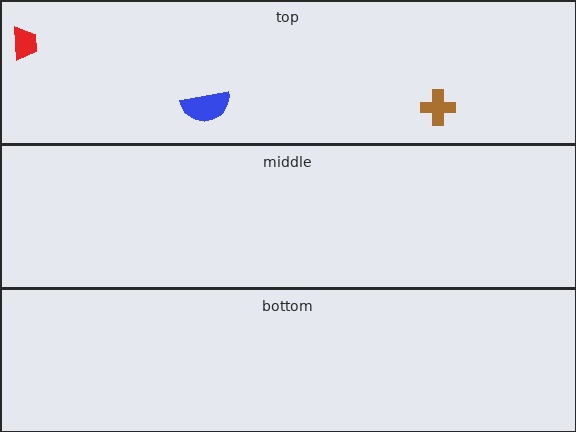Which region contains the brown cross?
The top region.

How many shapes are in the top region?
3.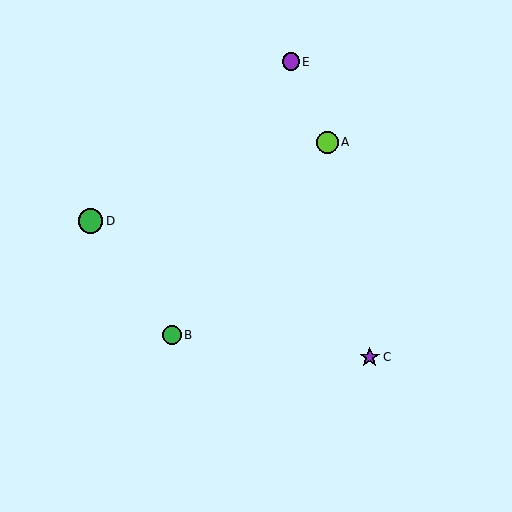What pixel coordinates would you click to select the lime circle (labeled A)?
Click at (327, 142) to select the lime circle A.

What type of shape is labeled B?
Shape B is a green circle.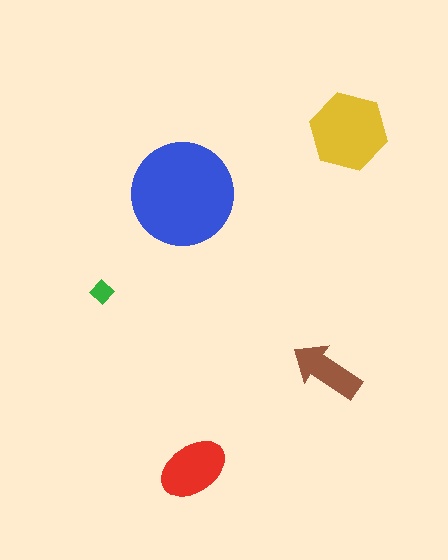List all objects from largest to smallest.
The blue circle, the yellow hexagon, the red ellipse, the brown arrow, the green diamond.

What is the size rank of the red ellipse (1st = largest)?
3rd.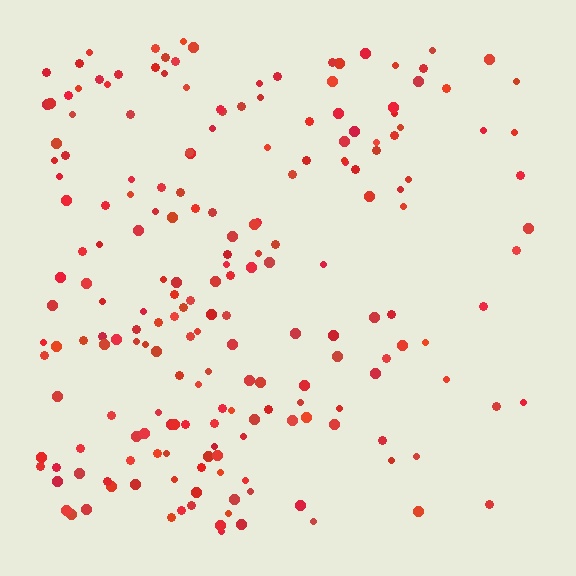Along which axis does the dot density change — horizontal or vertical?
Horizontal.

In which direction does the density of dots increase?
From right to left, with the left side densest.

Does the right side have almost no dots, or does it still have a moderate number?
Still a moderate number, just noticeably fewer than the left.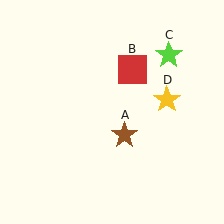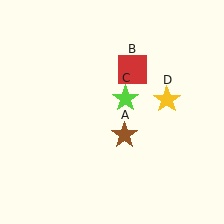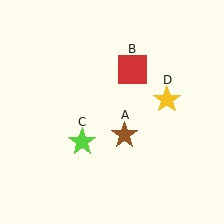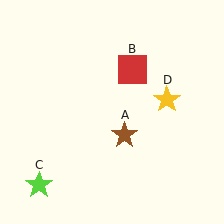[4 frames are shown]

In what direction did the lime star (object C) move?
The lime star (object C) moved down and to the left.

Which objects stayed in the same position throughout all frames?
Brown star (object A) and red square (object B) and yellow star (object D) remained stationary.